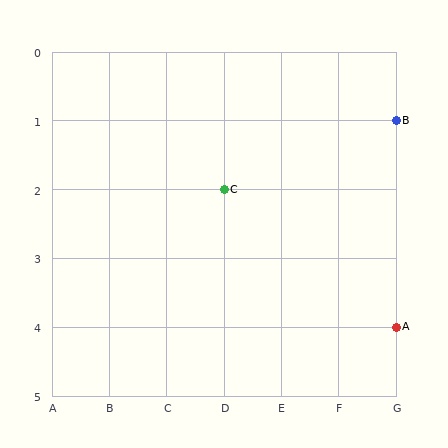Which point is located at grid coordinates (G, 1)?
Point B is at (G, 1).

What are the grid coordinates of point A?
Point A is at grid coordinates (G, 4).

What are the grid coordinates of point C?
Point C is at grid coordinates (D, 2).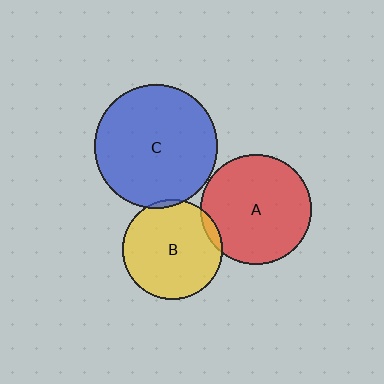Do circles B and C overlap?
Yes.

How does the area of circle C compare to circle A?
Approximately 1.3 times.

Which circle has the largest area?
Circle C (blue).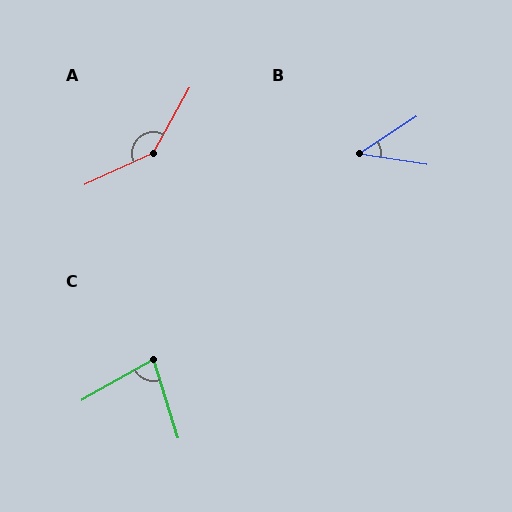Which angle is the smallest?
B, at approximately 42 degrees.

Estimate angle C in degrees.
Approximately 78 degrees.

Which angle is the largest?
A, at approximately 144 degrees.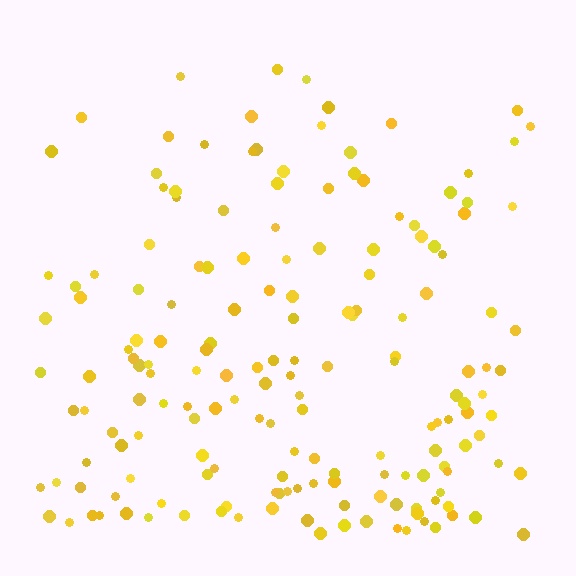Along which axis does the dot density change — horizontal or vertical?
Vertical.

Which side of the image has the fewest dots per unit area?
The top.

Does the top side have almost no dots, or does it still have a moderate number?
Still a moderate number, just noticeably fewer than the bottom.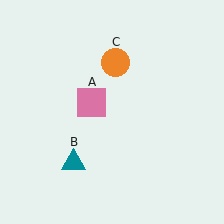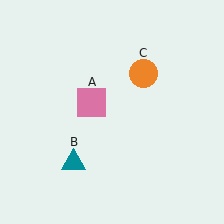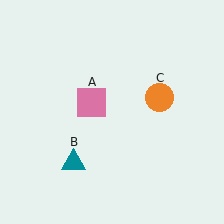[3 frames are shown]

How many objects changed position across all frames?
1 object changed position: orange circle (object C).